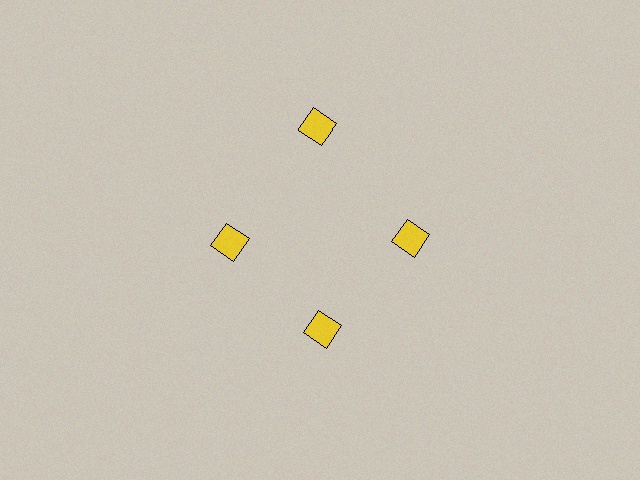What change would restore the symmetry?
The symmetry would be restored by moving it inward, back onto the ring so that all 4 squares sit at equal angles and equal distance from the center.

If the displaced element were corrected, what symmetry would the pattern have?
It would have 4-fold rotational symmetry — the pattern would map onto itself every 90 degrees.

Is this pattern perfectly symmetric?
No. The 4 yellow squares are arranged in a ring, but one element near the 12 o'clock position is pushed outward from the center, breaking the 4-fold rotational symmetry.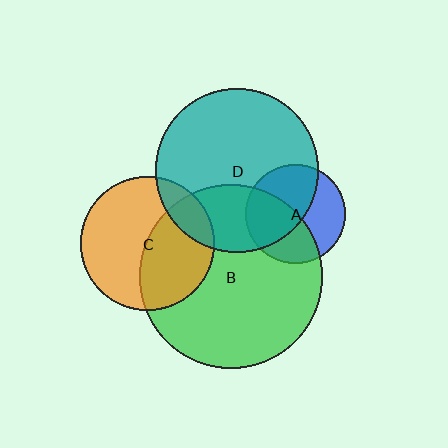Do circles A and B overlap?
Yes.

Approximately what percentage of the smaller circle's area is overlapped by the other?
Approximately 45%.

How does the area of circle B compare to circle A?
Approximately 3.4 times.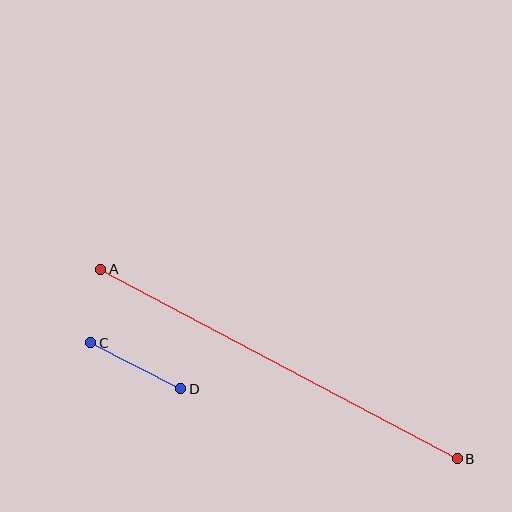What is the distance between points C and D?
The distance is approximately 101 pixels.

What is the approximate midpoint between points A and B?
The midpoint is at approximately (279, 364) pixels.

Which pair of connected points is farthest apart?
Points A and B are farthest apart.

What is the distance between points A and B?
The distance is approximately 404 pixels.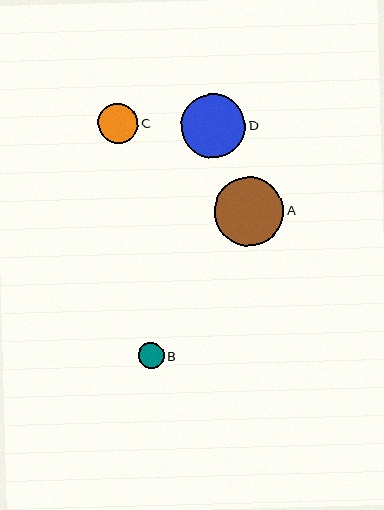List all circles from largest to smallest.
From largest to smallest: A, D, C, B.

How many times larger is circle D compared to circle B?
Circle D is approximately 2.5 times the size of circle B.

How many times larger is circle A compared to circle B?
Circle A is approximately 2.7 times the size of circle B.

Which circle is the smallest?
Circle B is the smallest with a size of approximately 26 pixels.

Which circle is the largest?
Circle A is the largest with a size of approximately 70 pixels.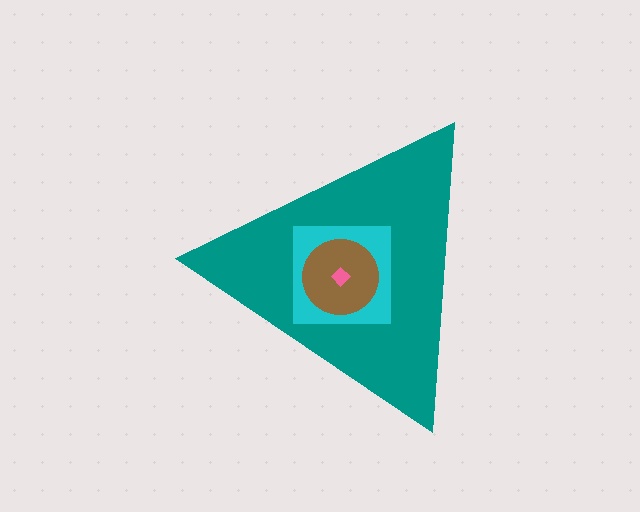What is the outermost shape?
The teal triangle.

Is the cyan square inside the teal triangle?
Yes.